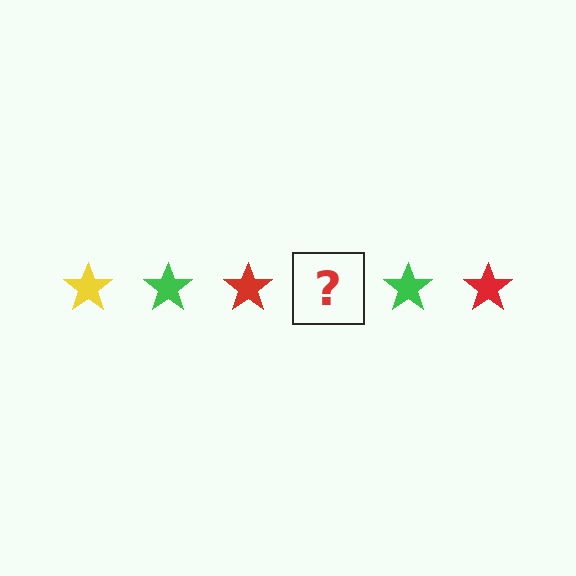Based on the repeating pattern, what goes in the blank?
The blank should be a yellow star.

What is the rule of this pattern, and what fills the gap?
The rule is that the pattern cycles through yellow, green, red stars. The gap should be filled with a yellow star.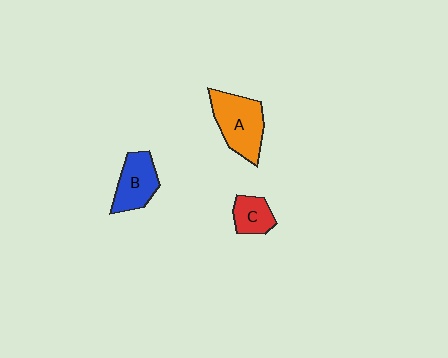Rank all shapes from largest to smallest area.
From largest to smallest: A (orange), B (blue), C (red).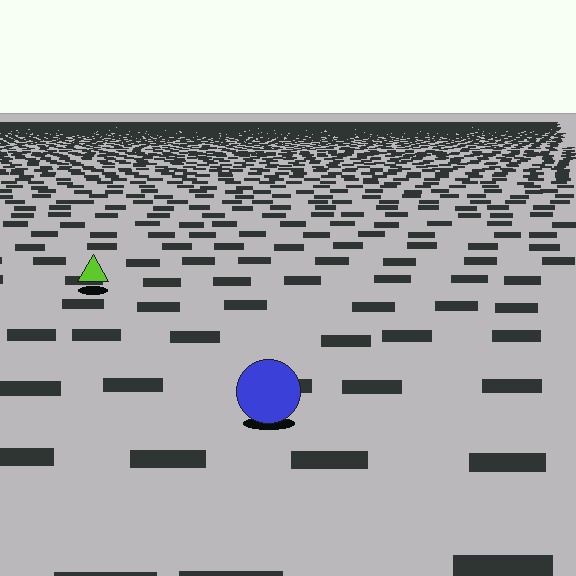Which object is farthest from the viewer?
The lime triangle is farthest from the viewer. It appears smaller and the ground texture around it is denser.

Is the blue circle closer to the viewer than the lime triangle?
Yes. The blue circle is closer — you can tell from the texture gradient: the ground texture is coarser near it.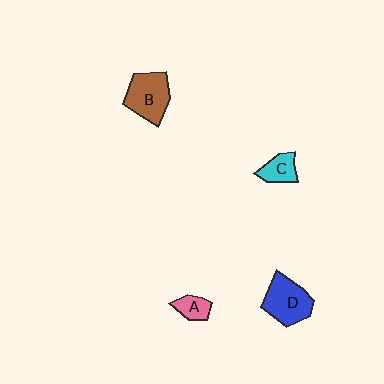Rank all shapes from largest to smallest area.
From largest to smallest: B (brown), D (blue), C (cyan), A (pink).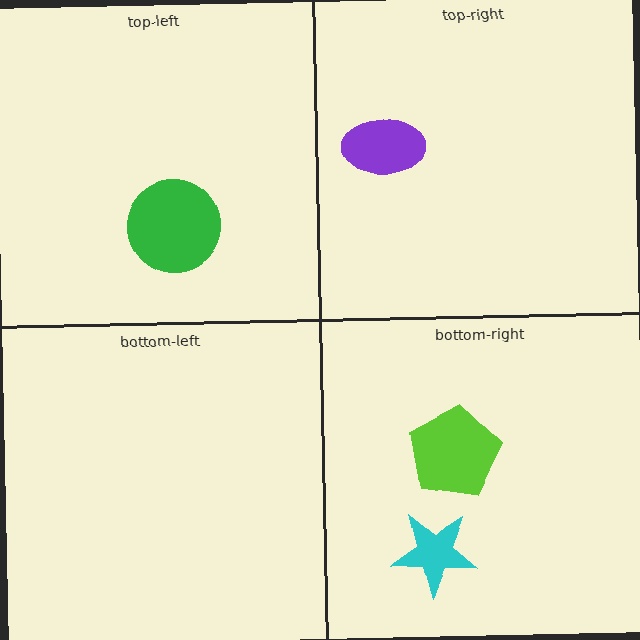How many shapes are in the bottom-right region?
2.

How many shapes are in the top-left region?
1.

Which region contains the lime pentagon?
The bottom-right region.